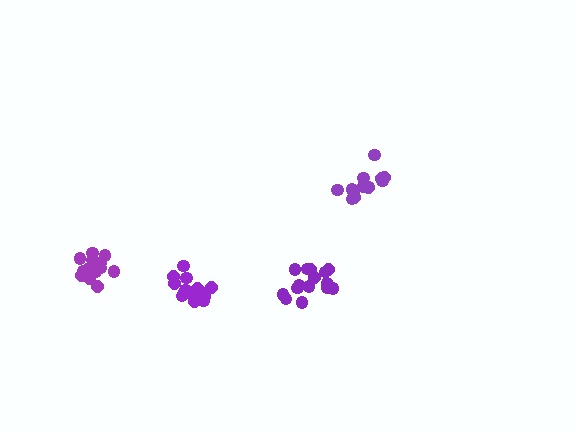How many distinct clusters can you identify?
There are 4 distinct clusters.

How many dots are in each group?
Group 1: 16 dots, Group 2: 16 dots, Group 3: 15 dots, Group 4: 15 dots (62 total).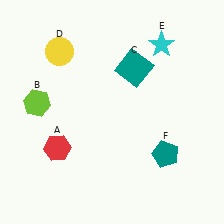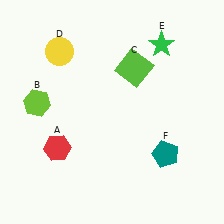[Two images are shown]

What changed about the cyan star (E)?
In Image 1, E is cyan. In Image 2, it changed to green.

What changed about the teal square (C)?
In Image 1, C is teal. In Image 2, it changed to lime.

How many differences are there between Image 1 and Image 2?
There are 2 differences between the two images.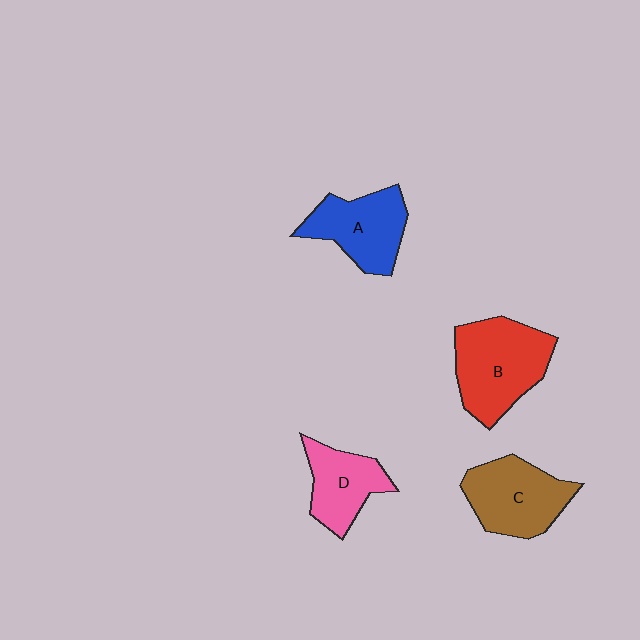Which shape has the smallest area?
Shape D (pink).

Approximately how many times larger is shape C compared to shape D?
Approximately 1.3 times.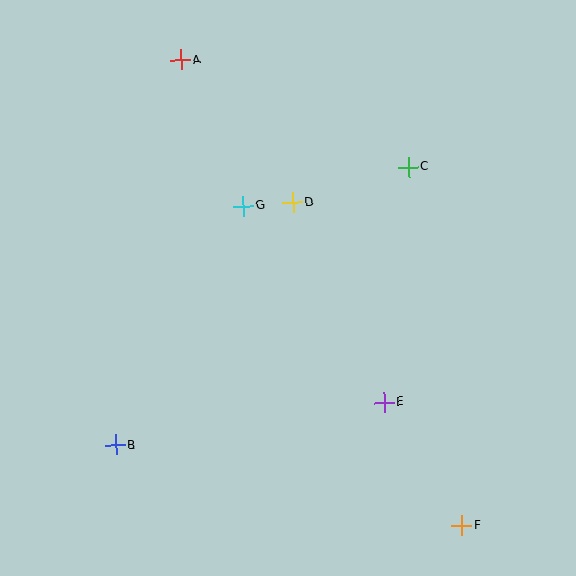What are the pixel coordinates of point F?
Point F is at (462, 526).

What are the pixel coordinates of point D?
Point D is at (293, 202).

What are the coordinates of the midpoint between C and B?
The midpoint between C and B is at (262, 306).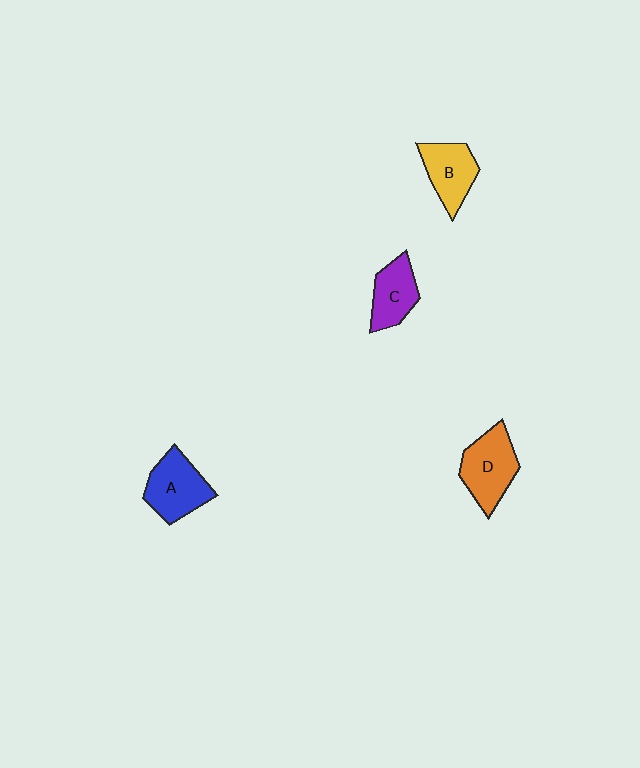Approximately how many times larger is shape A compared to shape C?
Approximately 1.3 times.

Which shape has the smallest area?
Shape C (purple).